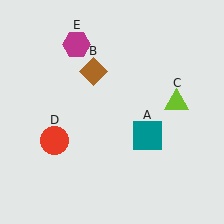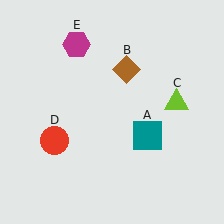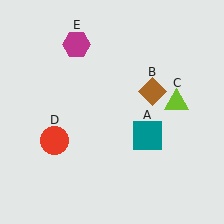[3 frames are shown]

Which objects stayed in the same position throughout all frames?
Teal square (object A) and lime triangle (object C) and red circle (object D) and magenta hexagon (object E) remained stationary.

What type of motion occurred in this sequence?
The brown diamond (object B) rotated clockwise around the center of the scene.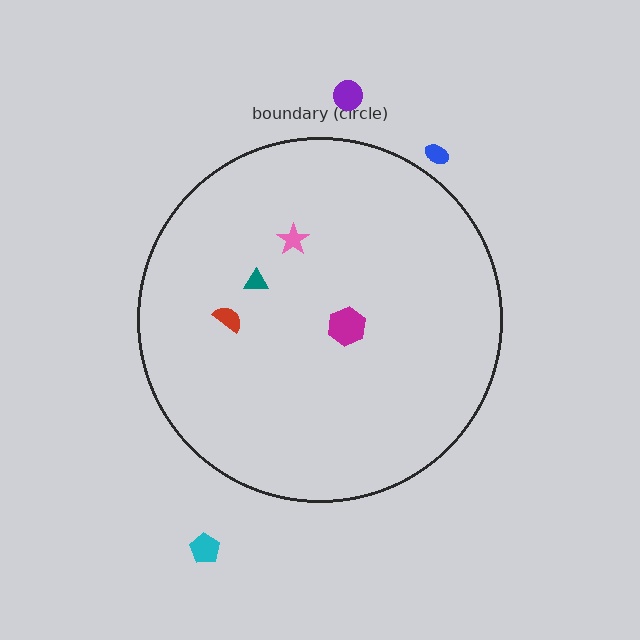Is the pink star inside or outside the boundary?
Inside.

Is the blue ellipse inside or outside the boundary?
Outside.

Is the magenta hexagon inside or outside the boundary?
Inside.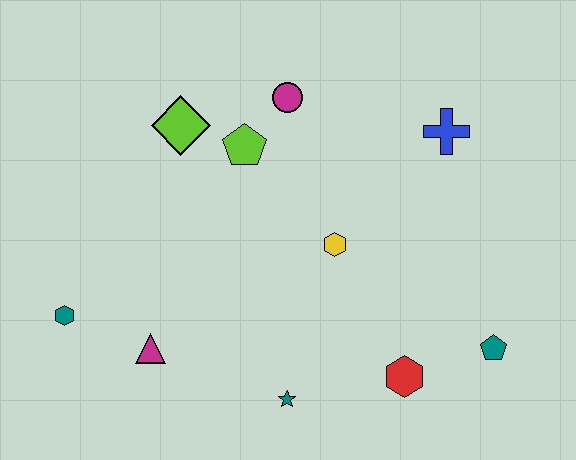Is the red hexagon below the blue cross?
Yes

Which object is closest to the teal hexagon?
The magenta triangle is closest to the teal hexagon.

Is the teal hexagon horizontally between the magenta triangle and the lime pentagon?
No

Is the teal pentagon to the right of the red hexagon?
Yes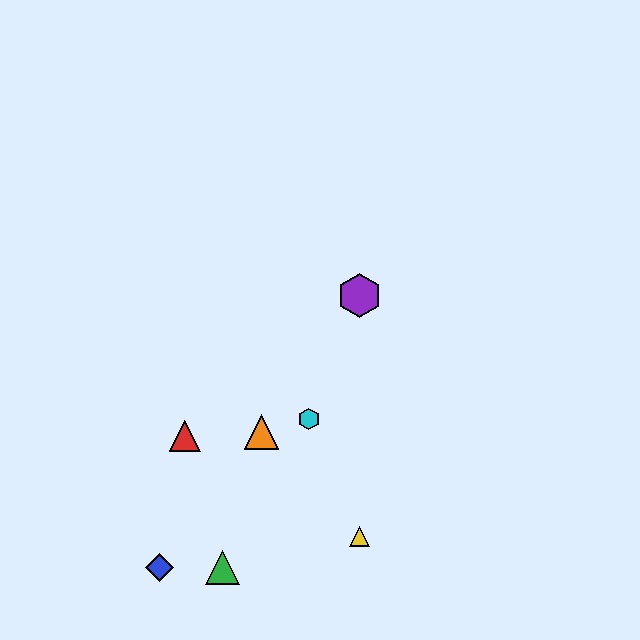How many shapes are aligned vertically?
2 shapes (the yellow triangle, the purple hexagon) are aligned vertically.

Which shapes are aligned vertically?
The yellow triangle, the purple hexagon are aligned vertically.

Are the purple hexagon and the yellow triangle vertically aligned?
Yes, both are at x≈359.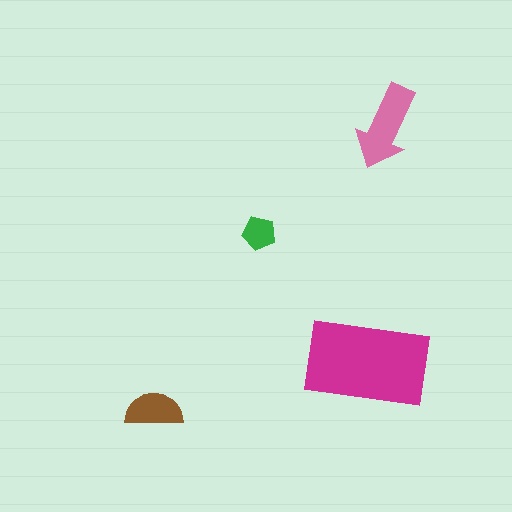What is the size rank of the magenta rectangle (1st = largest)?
1st.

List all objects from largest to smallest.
The magenta rectangle, the pink arrow, the brown semicircle, the green pentagon.